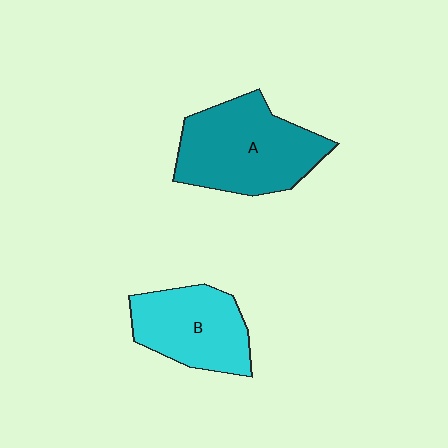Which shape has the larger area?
Shape A (teal).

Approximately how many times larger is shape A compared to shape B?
Approximately 1.3 times.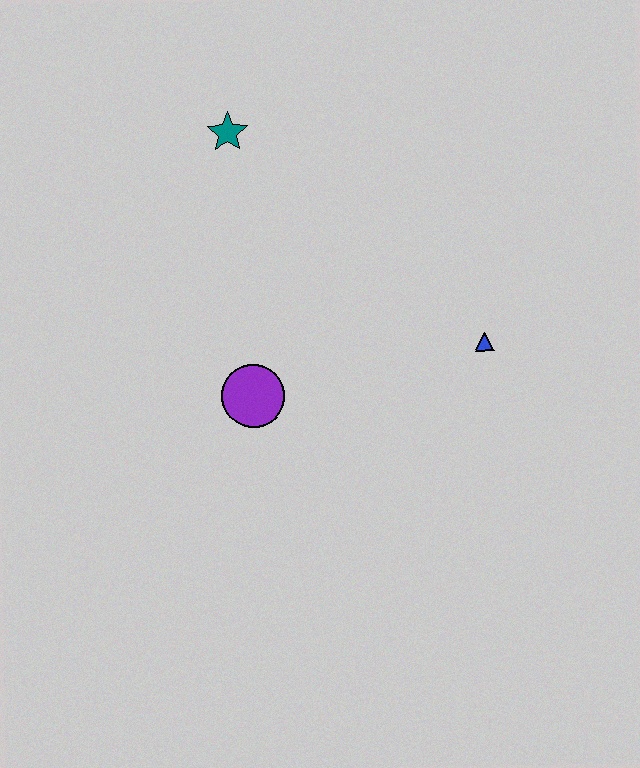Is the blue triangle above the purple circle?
Yes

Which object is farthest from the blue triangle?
The teal star is farthest from the blue triangle.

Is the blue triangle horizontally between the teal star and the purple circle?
No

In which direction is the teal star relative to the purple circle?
The teal star is above the purple circle.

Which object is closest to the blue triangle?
The purple circle is closest to the blue triangle.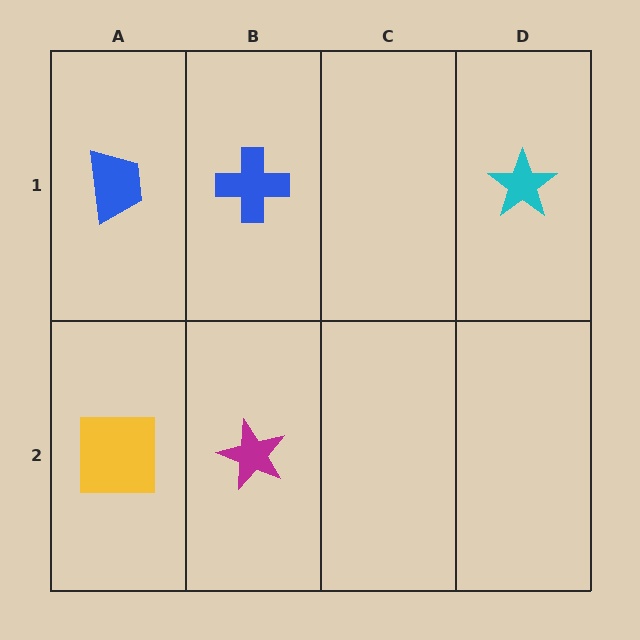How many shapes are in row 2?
2 shapes.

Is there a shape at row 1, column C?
No, that cell is empty.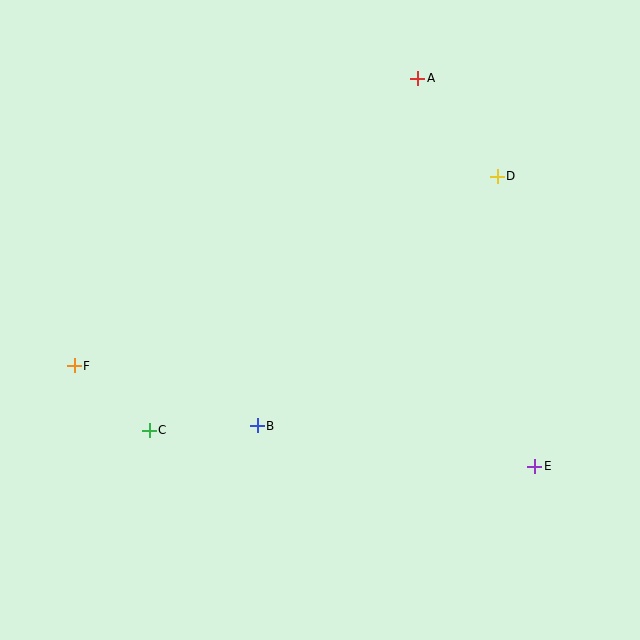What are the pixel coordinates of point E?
Point E is at (535, 466).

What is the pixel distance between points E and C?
The distance between E and C is 387 pixels.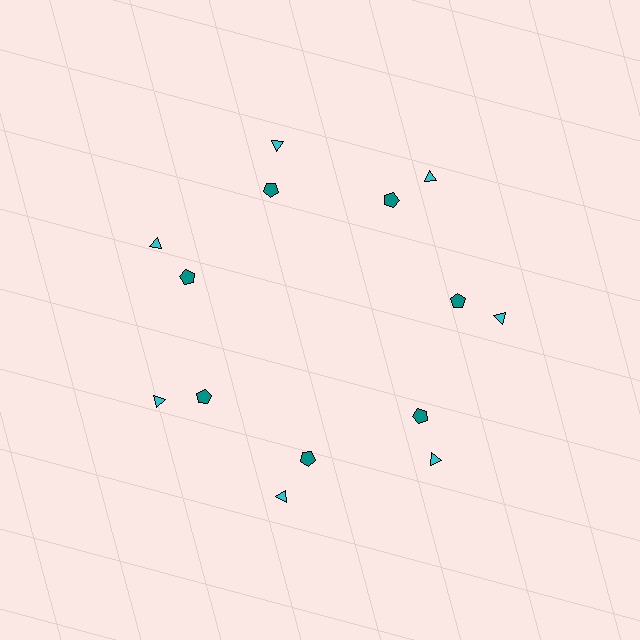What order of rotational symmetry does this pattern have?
This pattern has 7-fold rotational symmetry.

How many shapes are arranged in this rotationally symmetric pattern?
There are 14 shapes, arranged in 7 groups of 2.